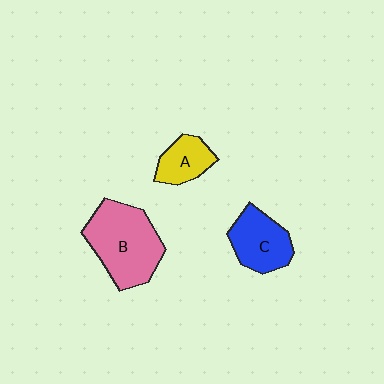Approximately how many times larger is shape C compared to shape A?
Approximately 1.5 times.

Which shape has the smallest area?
Shape A (yellow).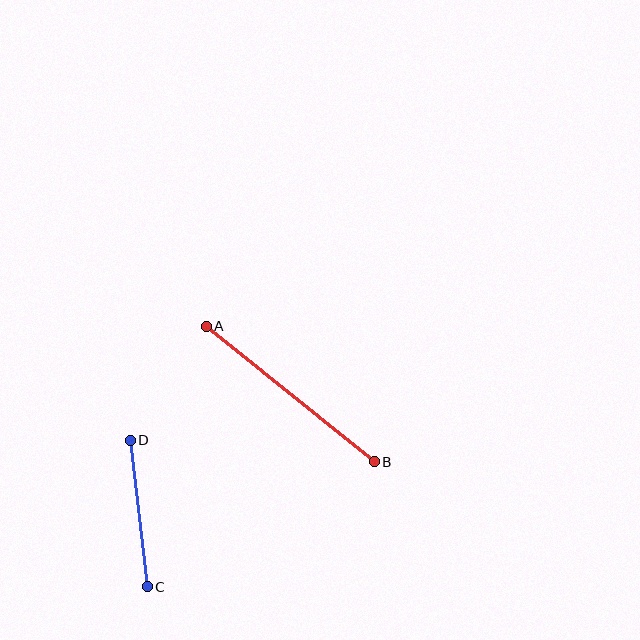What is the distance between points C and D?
The distance is approximately 148 pixels.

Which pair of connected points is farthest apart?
Points A and B are farthest apart.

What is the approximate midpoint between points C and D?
The midpoint is at approximately (139, 514) pixels.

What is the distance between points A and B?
The distance is approximately 216 pixels.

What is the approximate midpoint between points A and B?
The midpoint is at approximately (290, 394) pixels.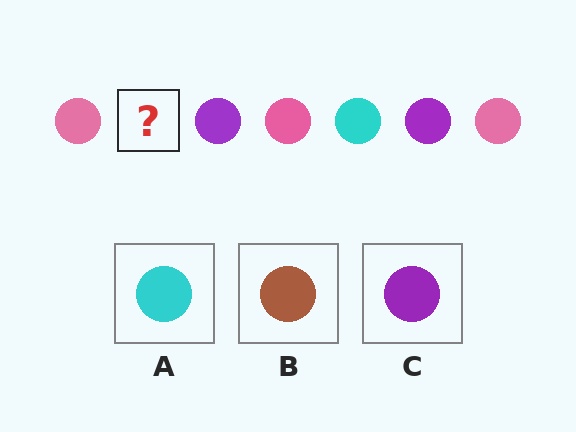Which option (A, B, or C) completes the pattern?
A.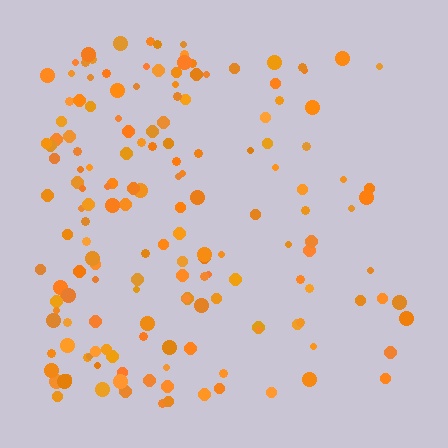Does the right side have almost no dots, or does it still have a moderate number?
Still a moderate number, just noticeably fewer than the left.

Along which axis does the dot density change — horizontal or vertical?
Horizontal.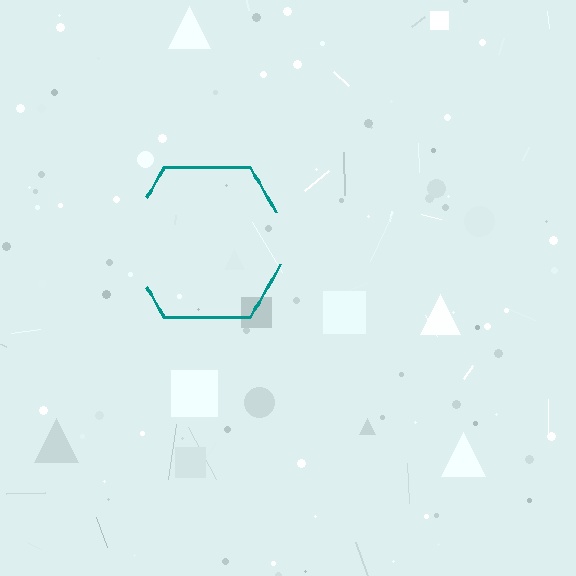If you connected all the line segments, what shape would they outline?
They would outline a hexagon.